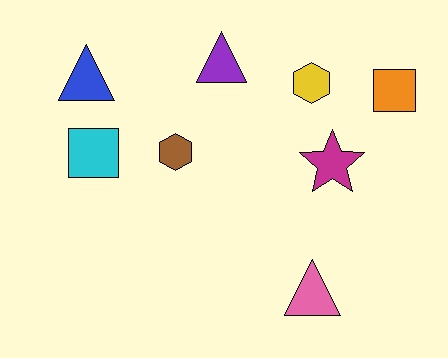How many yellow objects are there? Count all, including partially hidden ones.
There is 1 yellow object.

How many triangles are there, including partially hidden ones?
There are 3 triangles.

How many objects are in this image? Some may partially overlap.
There are 8 objects.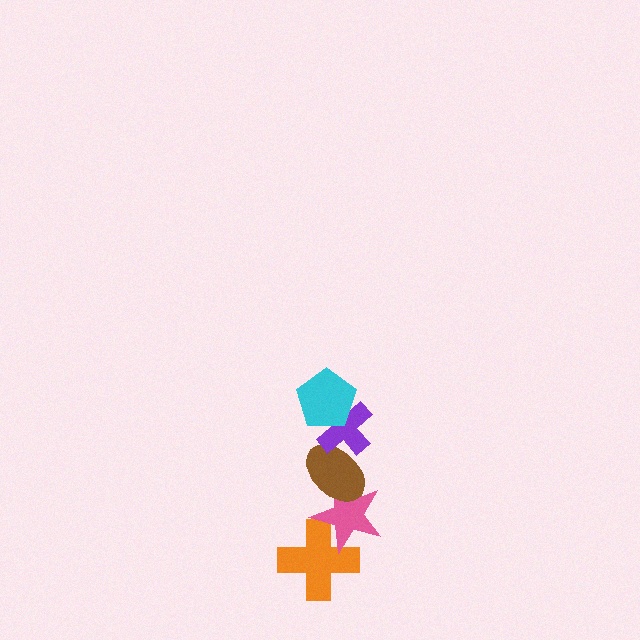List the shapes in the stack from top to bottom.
From top to bottom: the cyan pentagon, the purple cross, the brown ellipse, the pink star, the orange cross.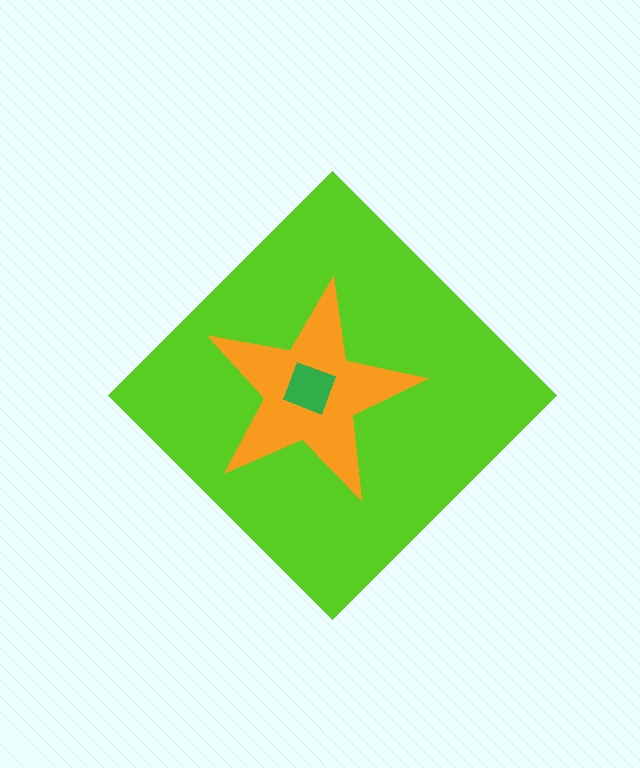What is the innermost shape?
The green square.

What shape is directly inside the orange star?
The green square.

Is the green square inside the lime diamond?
Yes.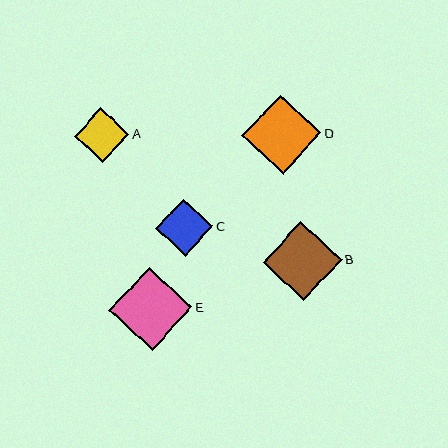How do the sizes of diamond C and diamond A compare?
Diamond C and diamond A are approximately the same size.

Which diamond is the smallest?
Diamond A is the smallest with a size of approximately 55 pixels.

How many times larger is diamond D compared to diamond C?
Diamond D is approximately 1.4 times the size of diamond C.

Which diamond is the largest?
Diamond E is the largest with a size of approximately 83 pixels.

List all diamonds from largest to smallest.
From largest to smallest: E, D, B, C, A.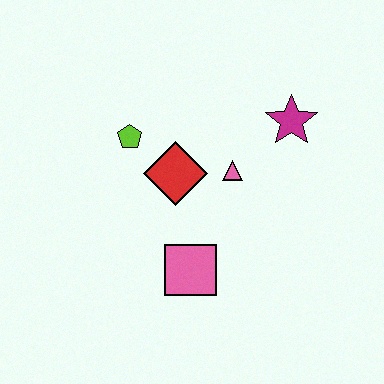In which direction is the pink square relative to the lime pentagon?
The pink square is below the lime pentagon.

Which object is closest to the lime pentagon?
The red diamond is closest to the lime pentagon.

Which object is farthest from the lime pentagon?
The magenta star is farthest from the lime pentagon.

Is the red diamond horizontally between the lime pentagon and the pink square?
Yes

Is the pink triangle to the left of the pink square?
No